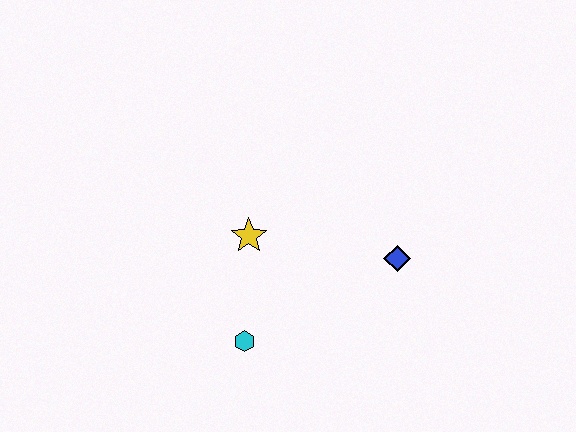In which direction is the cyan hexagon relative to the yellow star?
The cyan hexagon is below the yellow star.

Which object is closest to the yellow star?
The cyan hexagon is closest to the yellow star.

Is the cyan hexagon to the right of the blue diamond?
No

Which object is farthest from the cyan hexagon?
The blue diamond is farthest from the cyan hexagon.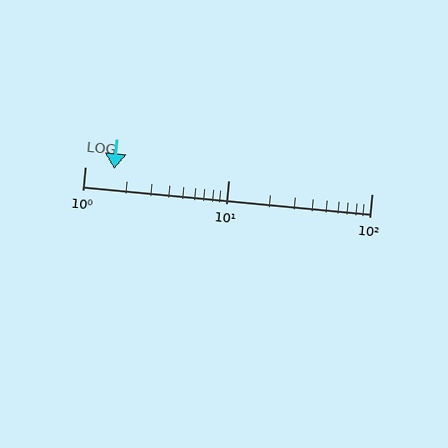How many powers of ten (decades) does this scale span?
The scale spans 2 decades, from 1 to 100.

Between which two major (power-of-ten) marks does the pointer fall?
The pointer is between 1 and 10.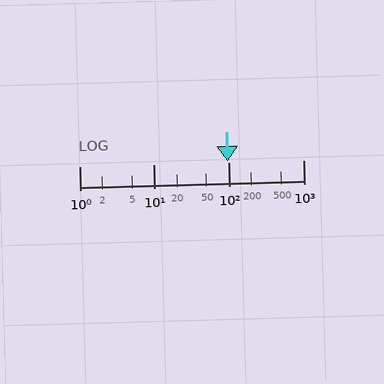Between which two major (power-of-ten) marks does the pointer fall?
The pointer is between 10 and 100.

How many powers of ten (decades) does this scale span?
The scale spans 3 decades, from 1 to 1000.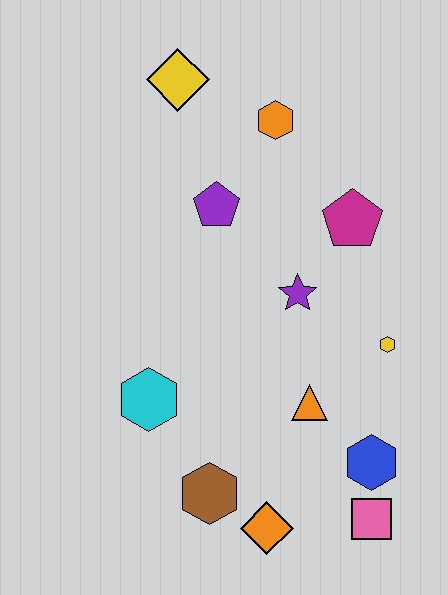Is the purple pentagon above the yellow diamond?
No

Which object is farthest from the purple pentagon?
The pink square is farthest from the purple pentagon.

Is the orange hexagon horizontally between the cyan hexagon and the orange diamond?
No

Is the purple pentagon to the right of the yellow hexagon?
No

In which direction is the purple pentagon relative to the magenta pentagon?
The purple pentagon is to the left of the magenta pentagon.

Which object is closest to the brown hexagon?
The orange diamond is closest to the brown hexagon.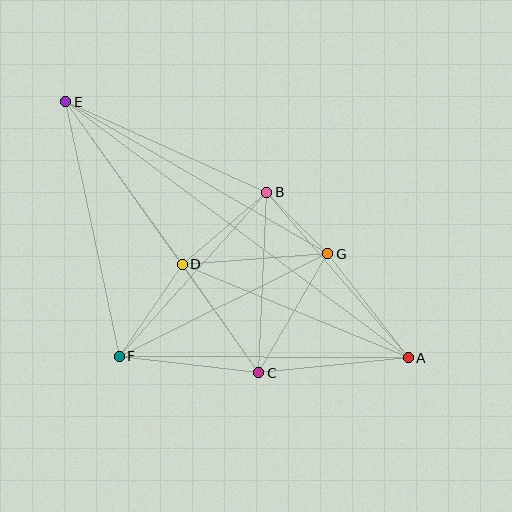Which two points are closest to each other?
Points B and G are closest to each other.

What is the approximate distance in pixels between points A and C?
The distance between A and C is approximately 150 pixels.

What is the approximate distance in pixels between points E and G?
The distance between E and G is approximately 303 pixels.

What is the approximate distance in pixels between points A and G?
The distance between A and G is approximately 132 pixels.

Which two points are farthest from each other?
Points A and E are farthest from each other.